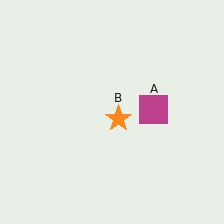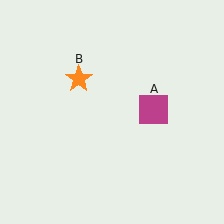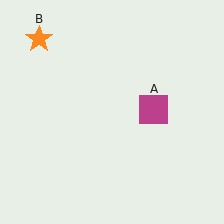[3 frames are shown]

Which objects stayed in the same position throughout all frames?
Magenta square (object A) remained stationary.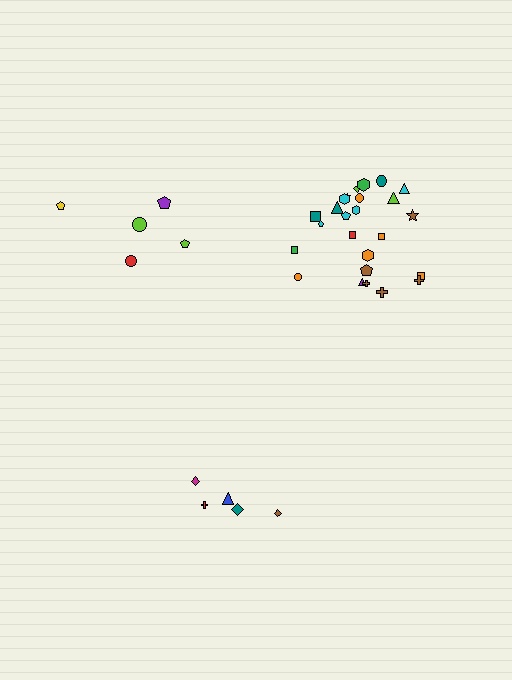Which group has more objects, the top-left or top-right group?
The top-right group.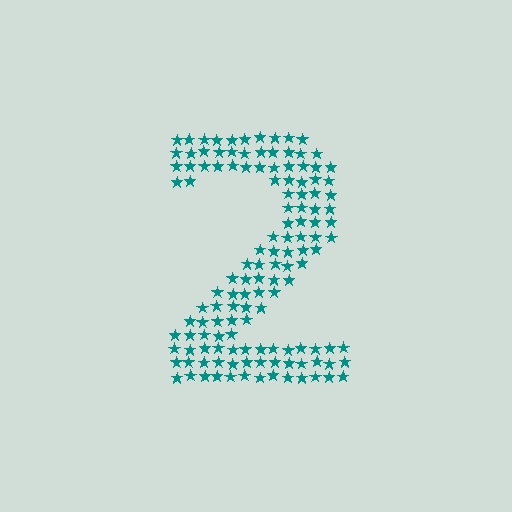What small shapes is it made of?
It is made of small stars.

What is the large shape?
The large shape is the digit 2.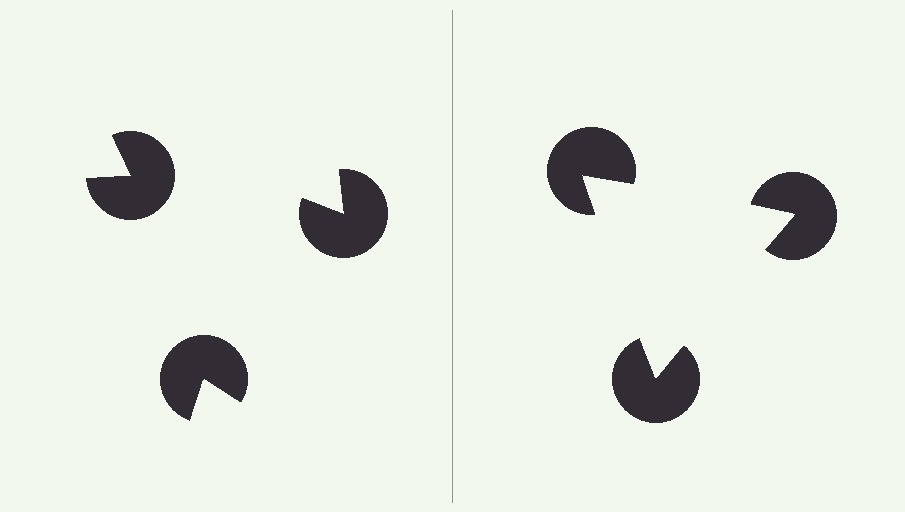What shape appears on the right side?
An illusory triangle.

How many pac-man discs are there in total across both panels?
6 — 3 on each side.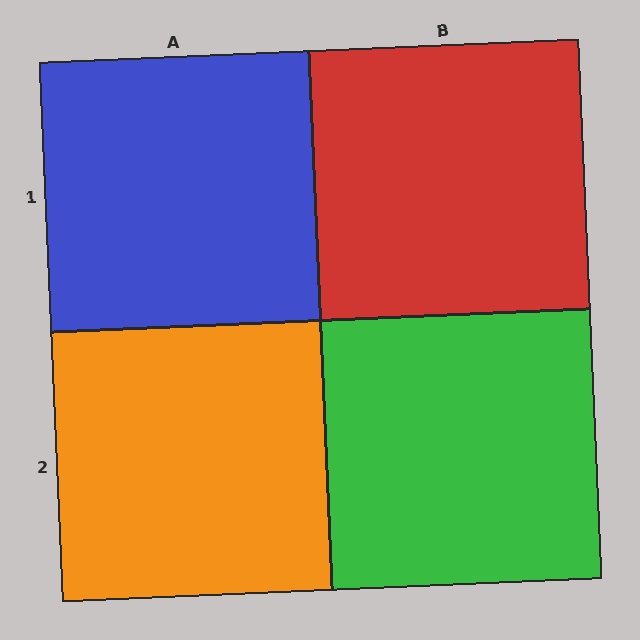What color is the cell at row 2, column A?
Orange.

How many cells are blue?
1 cell is blue.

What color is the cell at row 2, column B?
Green.